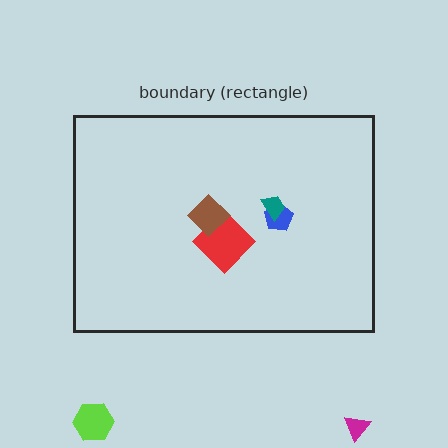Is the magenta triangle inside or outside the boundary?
Outside.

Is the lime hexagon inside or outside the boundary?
Outside.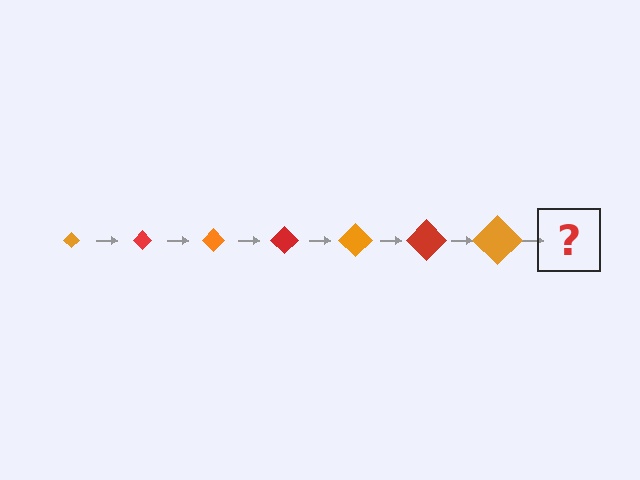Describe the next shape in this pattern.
It should be a red diamond, larger than the previous one.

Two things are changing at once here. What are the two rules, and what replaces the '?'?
The two rules are that the diamond grows larger each step and the color cycles through orange and red. The '?' should be a red diamond, larger than the previous one.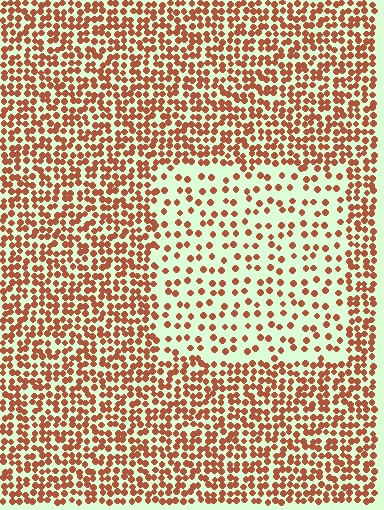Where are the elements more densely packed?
The elements are more densely packed outside the rectangle boundary.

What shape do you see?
I see a rectangle.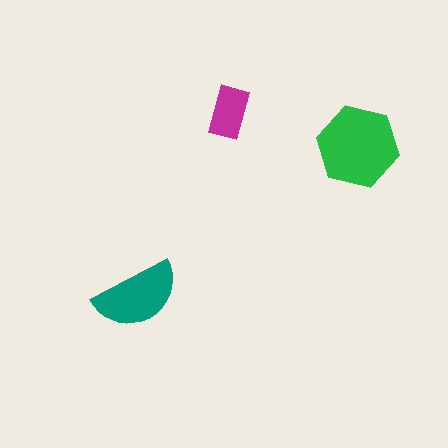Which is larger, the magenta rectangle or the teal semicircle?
The teal semicircle.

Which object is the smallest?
The magenta rectangle.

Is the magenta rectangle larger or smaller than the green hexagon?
Smaller.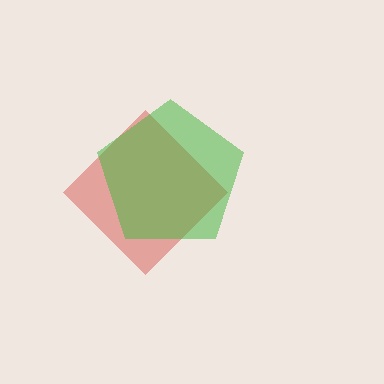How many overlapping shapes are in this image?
There are 2 overlapping shapes in the image.